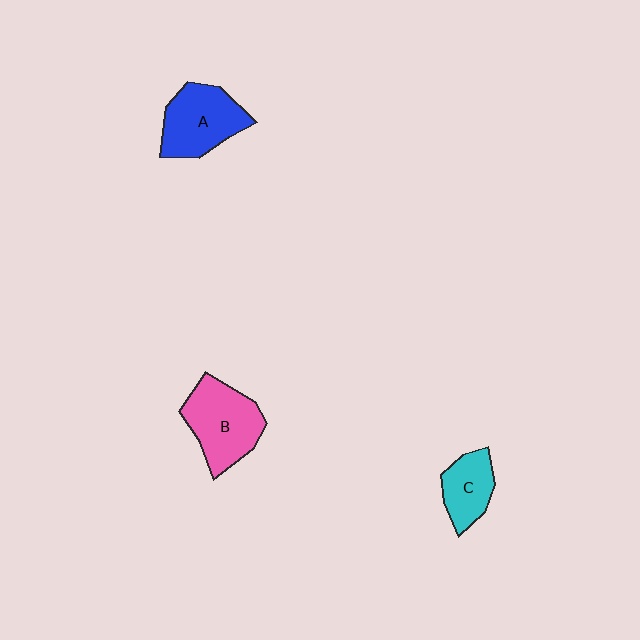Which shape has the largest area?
Shape B (pink).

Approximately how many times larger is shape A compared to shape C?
Approximately 1.5 times.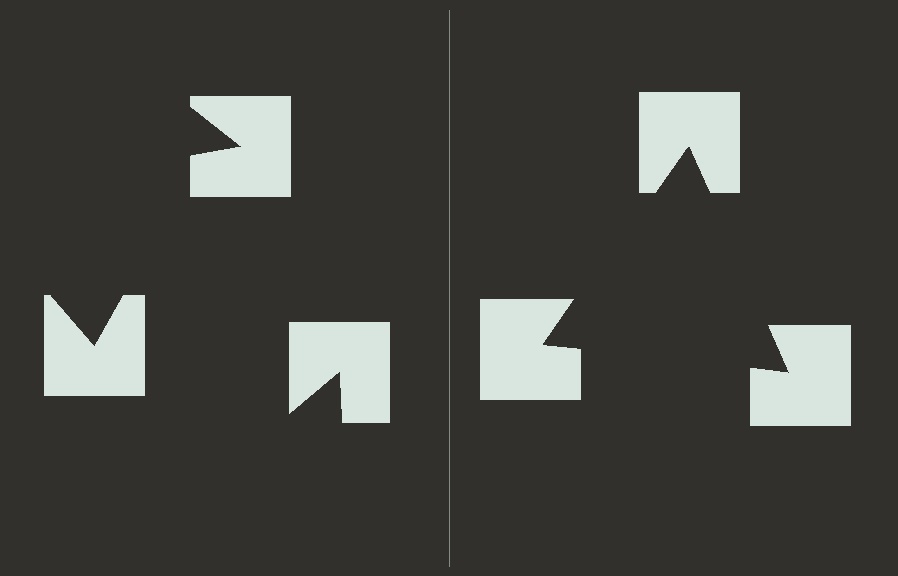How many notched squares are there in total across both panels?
6 — 3 on each side.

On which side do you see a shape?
An illusory triangle appears on the right side. On the left side the wedge cuts are rotated, so no coherent shape forms.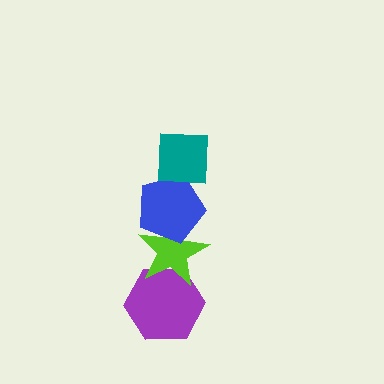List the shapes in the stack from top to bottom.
From top to bottom: the teal square, the blue pentagon, the lime star, the purple hexagon.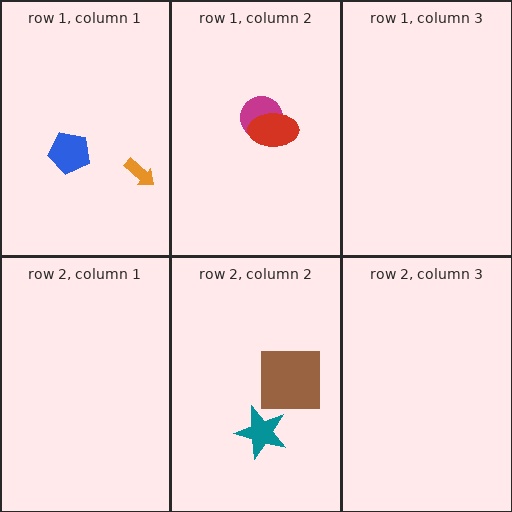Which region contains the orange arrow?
The row 1, column 1 region.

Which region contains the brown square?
The row 2, column 2 region.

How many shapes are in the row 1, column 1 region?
2.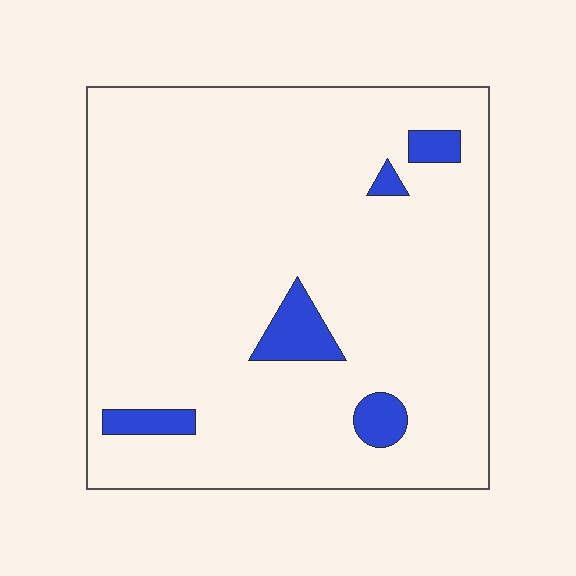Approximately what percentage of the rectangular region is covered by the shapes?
Approximately 5%.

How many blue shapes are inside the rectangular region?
5.